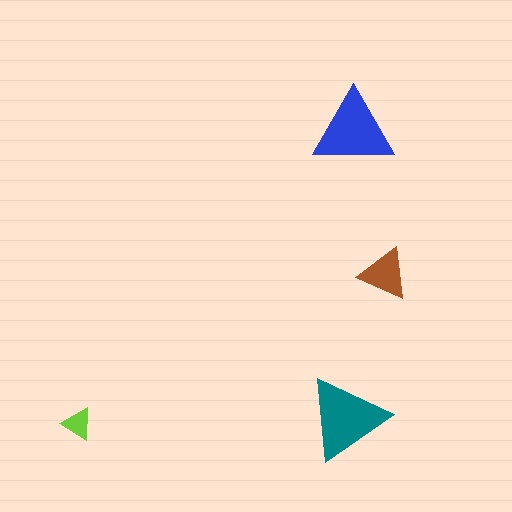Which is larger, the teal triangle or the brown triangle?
The teal one.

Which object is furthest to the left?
The lime triangle is leftmost.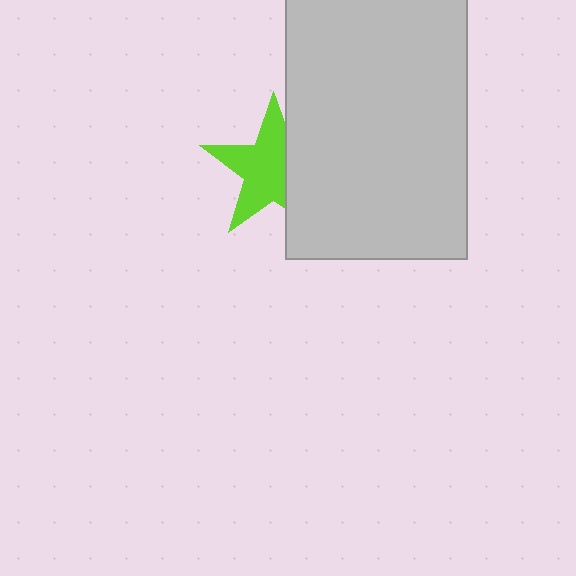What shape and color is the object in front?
The object in front is a light gray rectangle.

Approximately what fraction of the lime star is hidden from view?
Roughly 34% of the lime star is hidden behind the light gray rectangle.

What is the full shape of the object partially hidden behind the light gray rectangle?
The partially hidden object is a lime star.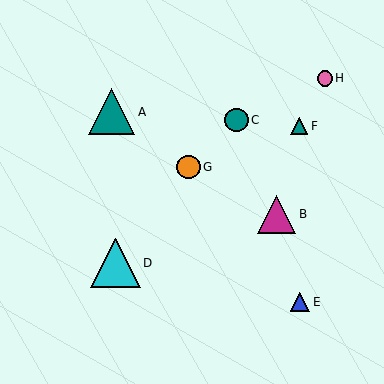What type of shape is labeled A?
Shape A is a teal triangle.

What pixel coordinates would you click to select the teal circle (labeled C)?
Click at (236, 120) to select the teal circle C.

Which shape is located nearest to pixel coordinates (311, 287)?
The blue triangle (labeled E) at (300, 302) is nearest to that location.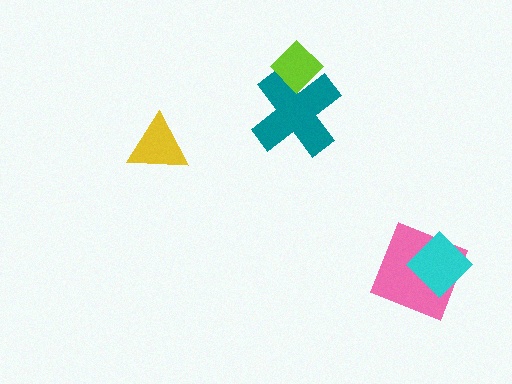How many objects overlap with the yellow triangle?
0 objects overlap with the yellow triangle.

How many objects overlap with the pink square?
1 object overlaps with the pink square.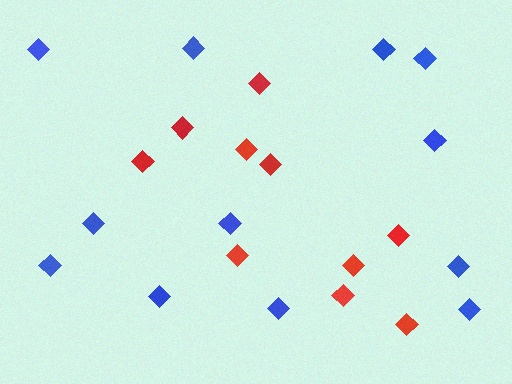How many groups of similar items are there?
There are 2 groups: one group of red diamonds (10) and one group of blue diamonds (12).